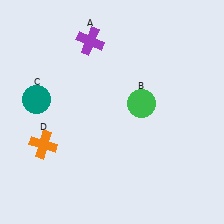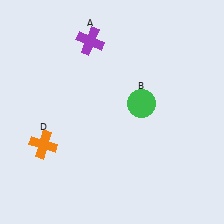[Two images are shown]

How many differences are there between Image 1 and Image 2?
There is 1 difference between the two images.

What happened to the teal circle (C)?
The teal circle (C) was removed in Image 2. It was in the top-left area of Image 1.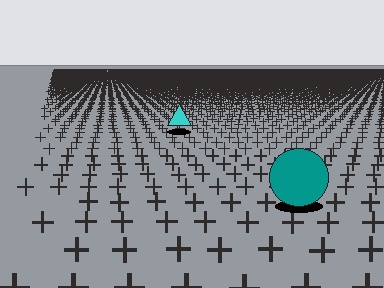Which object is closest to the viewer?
The teal circle is closest. The texture marks near it are larger and more spread out.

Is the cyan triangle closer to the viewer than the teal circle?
No. The teal circle is closer — you can tell from the texture gradient: the ground texture is coarser near it.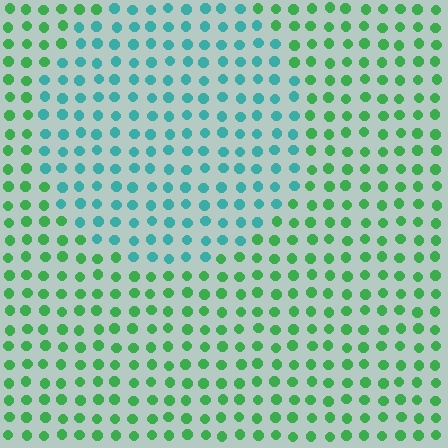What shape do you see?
I see a circle.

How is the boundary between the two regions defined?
The boundary is defined purely by a slight shift in hue (about 47 degrees). Spacing, size, and orientation are identical on both sides.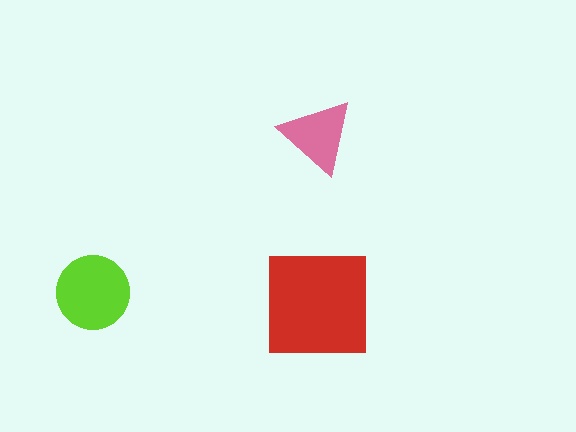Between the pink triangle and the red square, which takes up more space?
The red square.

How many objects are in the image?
There are 3 objects in the image.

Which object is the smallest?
The pink triangle.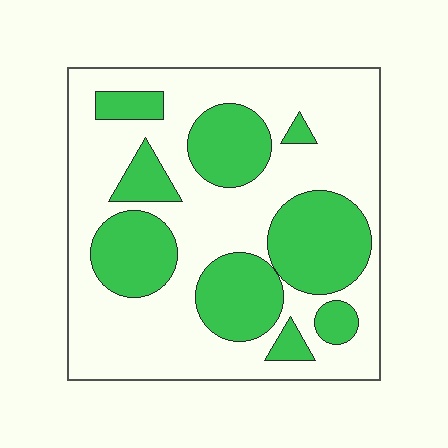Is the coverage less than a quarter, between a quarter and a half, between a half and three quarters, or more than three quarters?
Between a quarter and a half.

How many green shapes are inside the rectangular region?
9.